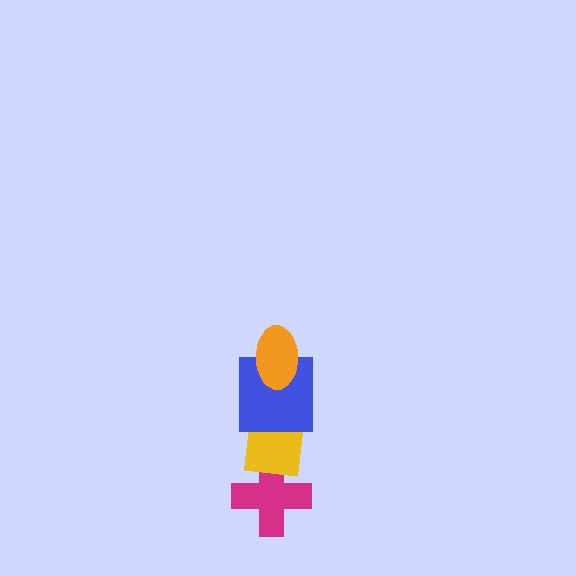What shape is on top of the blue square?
The orange ellipse is on top of the blue square.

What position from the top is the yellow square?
The yellow square is 3rd from the top.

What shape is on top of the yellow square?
The blue square is on top of the yellow square.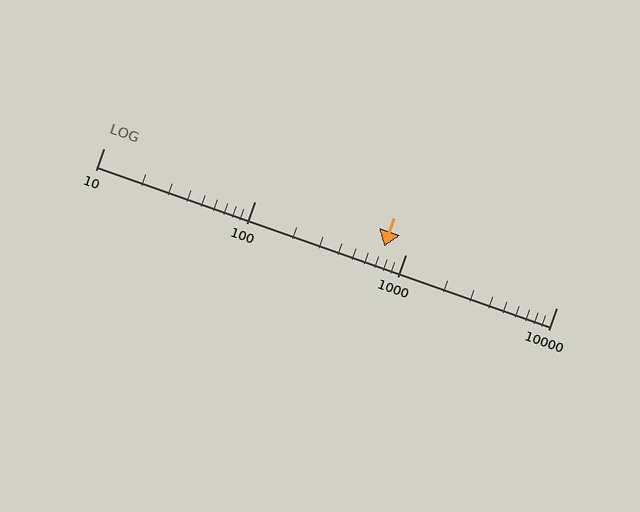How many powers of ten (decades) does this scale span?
The scale spans 3 decades, from 10 to 10000.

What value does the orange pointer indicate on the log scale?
The pointer indicates approximately 720.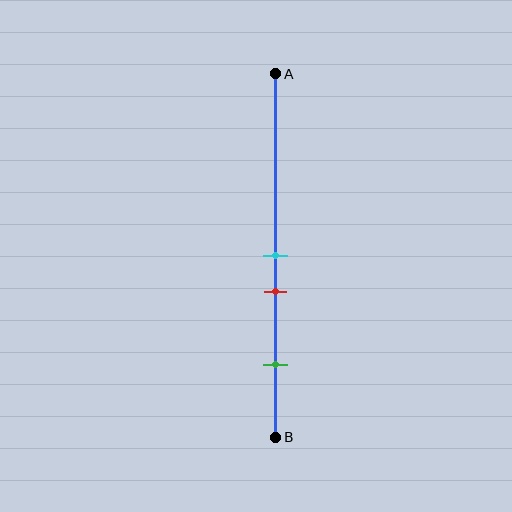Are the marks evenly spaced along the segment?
No, the marks are not evenly spaced.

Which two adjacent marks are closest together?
The cyan and red marks are the closest adjacent pair.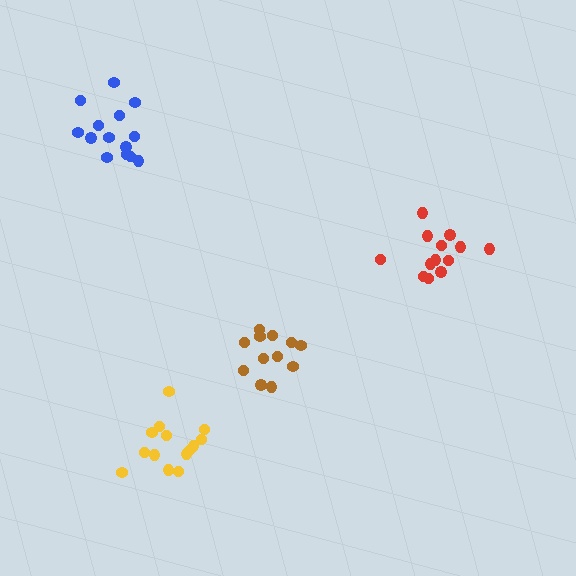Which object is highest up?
The blue cluster is topmost.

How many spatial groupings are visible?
There are 4 spatial groupings.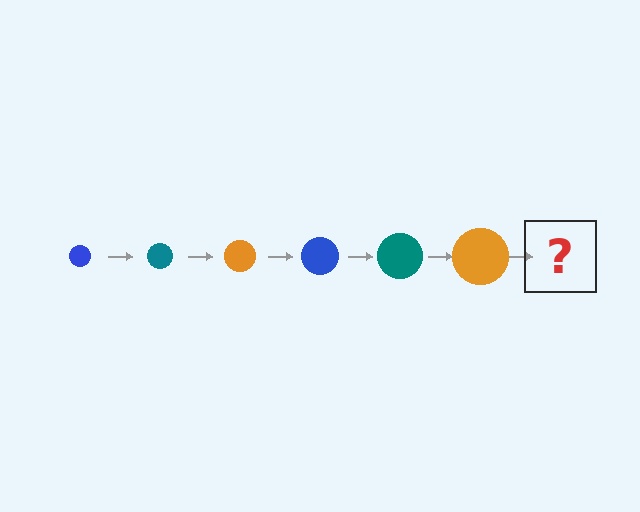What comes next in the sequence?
The next element should be a blue circle, larger than the previous one.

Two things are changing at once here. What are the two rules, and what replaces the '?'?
The two rules are that the circle grows larger each step and the color cycles through blue, teal, and orange. The '?' should be a blue circle, larger than the previous one.